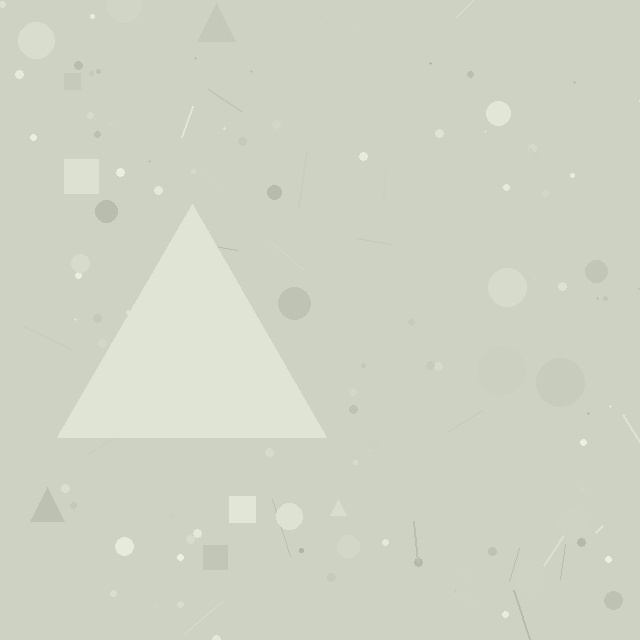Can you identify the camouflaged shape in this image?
The camouflaged shape is a triangle.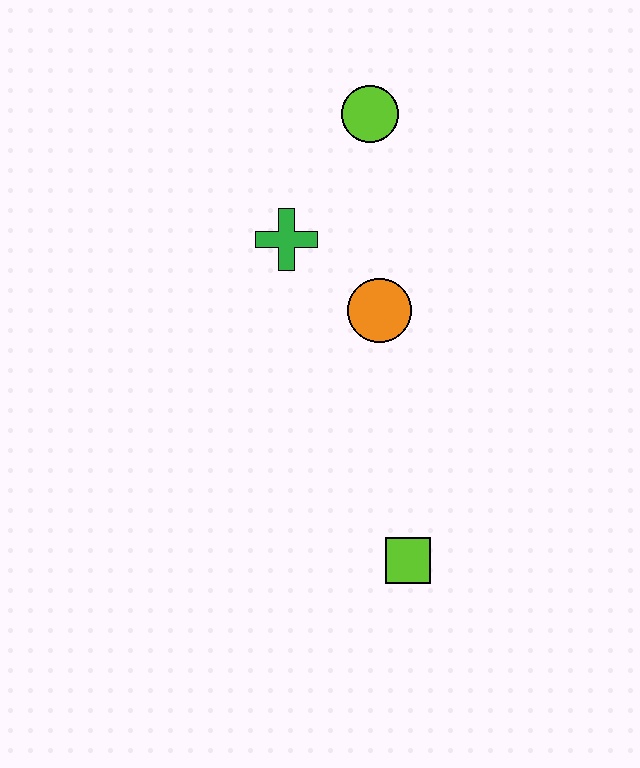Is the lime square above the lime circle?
No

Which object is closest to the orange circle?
The green cross is closest to the orange circle.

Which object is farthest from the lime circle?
The lime square is farthest from the lime circle.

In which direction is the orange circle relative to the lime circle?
The orange circle is below the lime circle.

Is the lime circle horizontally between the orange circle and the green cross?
Yes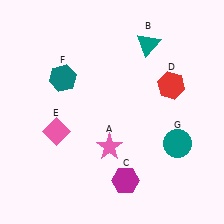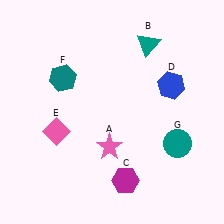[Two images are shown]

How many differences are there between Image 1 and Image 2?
There is 1 difference between the two images.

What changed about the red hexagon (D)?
In Image 1, D is red. In Image 2, it changed to blue.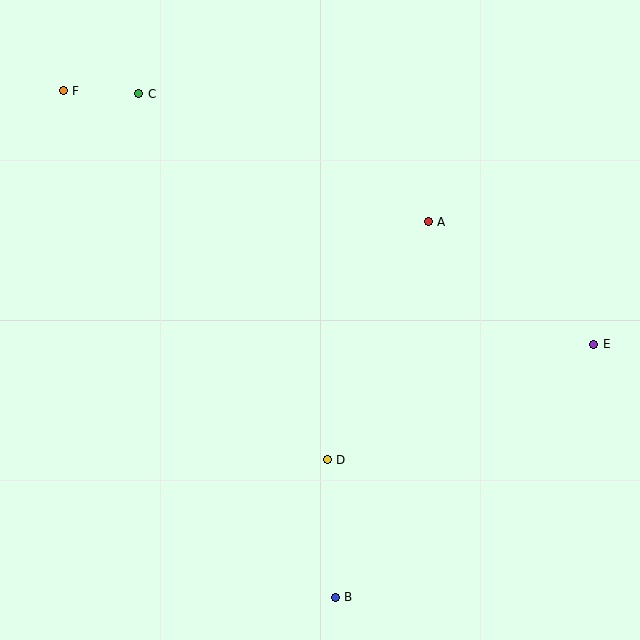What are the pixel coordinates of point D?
Point D is at (327, 460).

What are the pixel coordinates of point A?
Point A is at (428, 222).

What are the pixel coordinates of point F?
Point F is at (63, 91).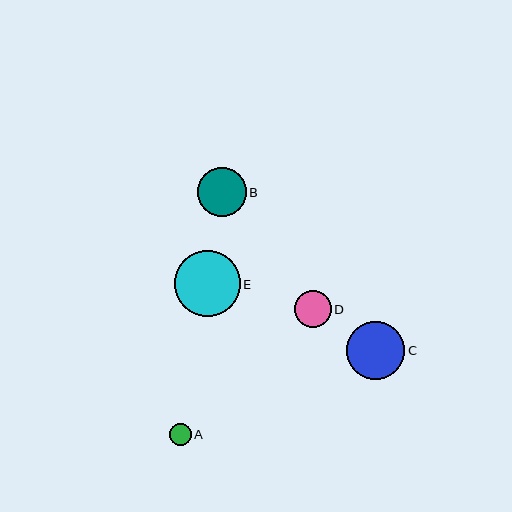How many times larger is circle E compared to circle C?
Circle E is approximately 1.1 times the size of circle C.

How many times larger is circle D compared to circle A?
Circle D is approximately 1.7 times the size of circle A.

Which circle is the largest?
Circle E is the largest with a size of approximately 66 pixels.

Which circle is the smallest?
Circle A is the smallest with a size of approximately 22 pixels.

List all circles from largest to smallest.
From largest to smallest: E, C, B, D, A.